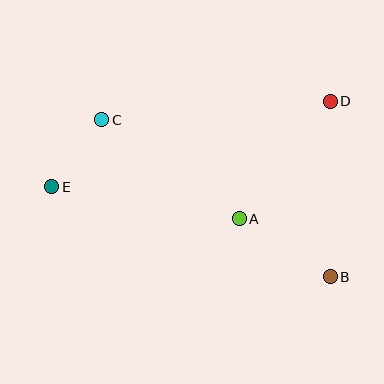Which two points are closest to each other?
Points C and E are closest to each other.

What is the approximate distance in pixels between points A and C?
The distance between A and C is approximately 170 pixels.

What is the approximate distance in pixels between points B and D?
The distance between B and D is approximately 176 pixels.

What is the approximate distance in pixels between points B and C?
The distance between B and C is approximately 278 pixels.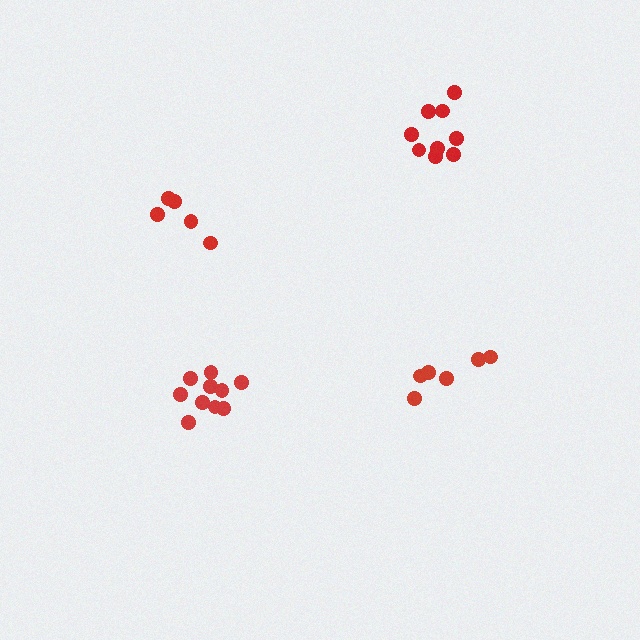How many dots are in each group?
Group 1: 10 dots, Group 2: 5 dots, Group 3: 6 dots, Group 4: 9 dots (30 total).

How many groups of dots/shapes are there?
There are 4 groups.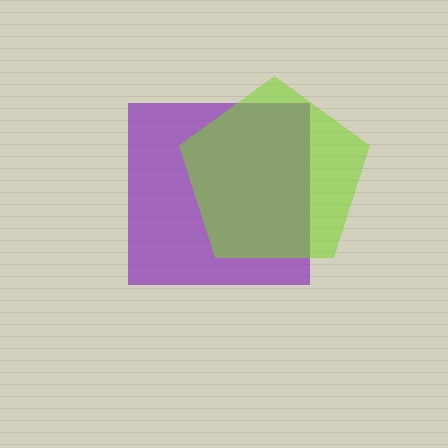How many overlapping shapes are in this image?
There are 2 overlapping shapes in the image.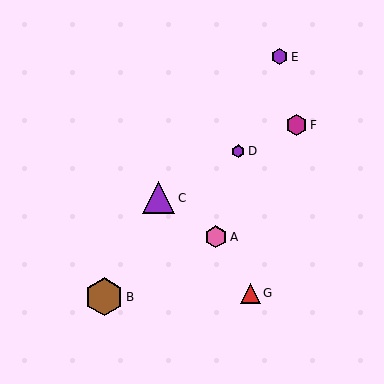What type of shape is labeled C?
Shape C is a purple triangle.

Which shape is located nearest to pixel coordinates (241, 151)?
The purple hexagon (labeled D) at (238, 151) is nearest to that location.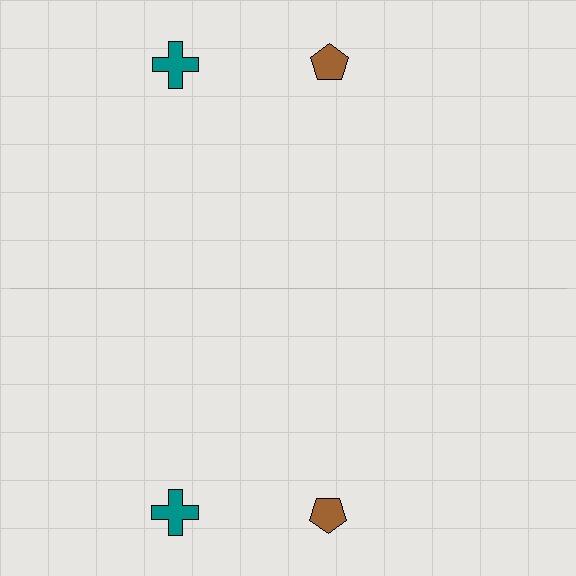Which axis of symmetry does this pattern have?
The pattern has a horizontal axis of symmetry running through the center of the image.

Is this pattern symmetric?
Yes, this pattern has bilateral (reflection) symmetry.